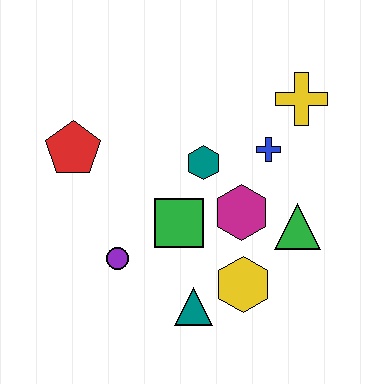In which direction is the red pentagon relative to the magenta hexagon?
The red pentagon is to the left of the magenta hexagon.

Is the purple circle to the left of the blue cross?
Yes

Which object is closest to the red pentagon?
The purple circle is closest to the red pentagon.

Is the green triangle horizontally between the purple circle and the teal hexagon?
No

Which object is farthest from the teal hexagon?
The teal triangle is farthest from the teal hexagon.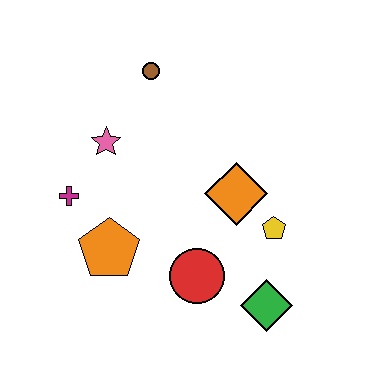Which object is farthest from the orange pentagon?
The brown circle is farthest from the orange pentagon.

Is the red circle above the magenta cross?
No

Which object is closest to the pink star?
The magenta cross is closest to the pink star.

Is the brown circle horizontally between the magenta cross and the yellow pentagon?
Yes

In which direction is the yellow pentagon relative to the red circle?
The yellow pentagon is to the right of the red circle.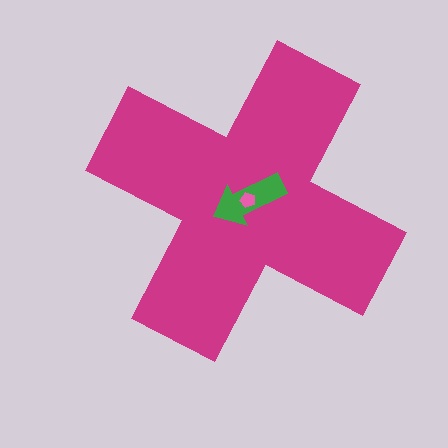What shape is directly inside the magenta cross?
The green arrow.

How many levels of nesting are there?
3.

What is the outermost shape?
The magenta cross.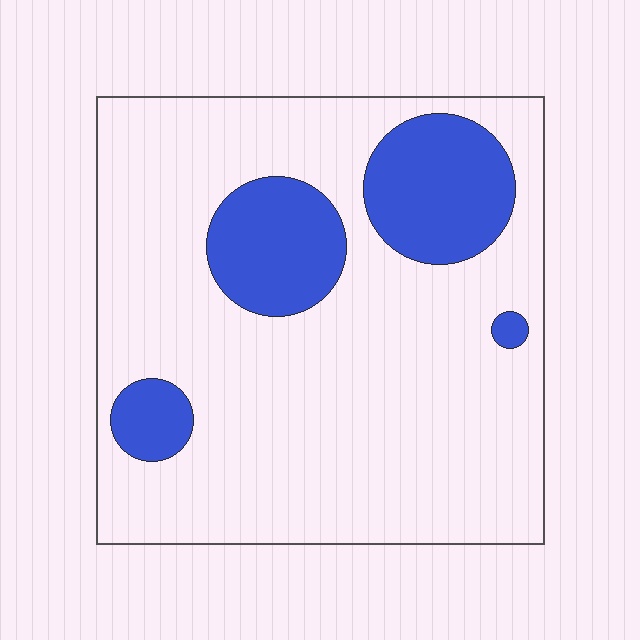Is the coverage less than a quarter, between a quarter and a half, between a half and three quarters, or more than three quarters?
Less than a quarter.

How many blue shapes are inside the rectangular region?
4.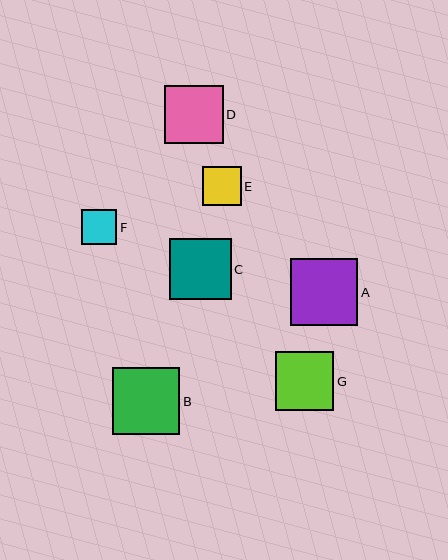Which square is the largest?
Square A is the largest with a size of approximately 68 pixels.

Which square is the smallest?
Square F is the smallest with a size of approximately 35 pixels.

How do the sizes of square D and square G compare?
Square D and square G are approximately the same size.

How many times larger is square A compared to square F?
Square A is approximately 1.9 times the size of square F.